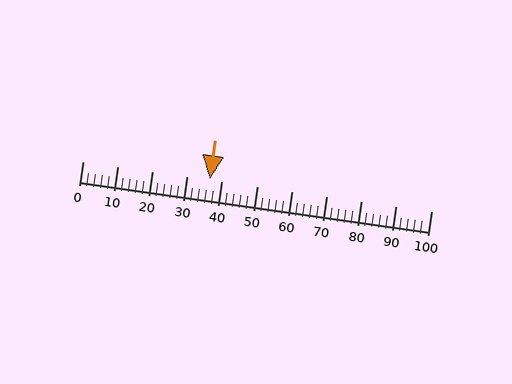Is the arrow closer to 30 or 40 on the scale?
The arrow is closer to 40.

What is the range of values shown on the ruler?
The ruler shows values from 0 to 100.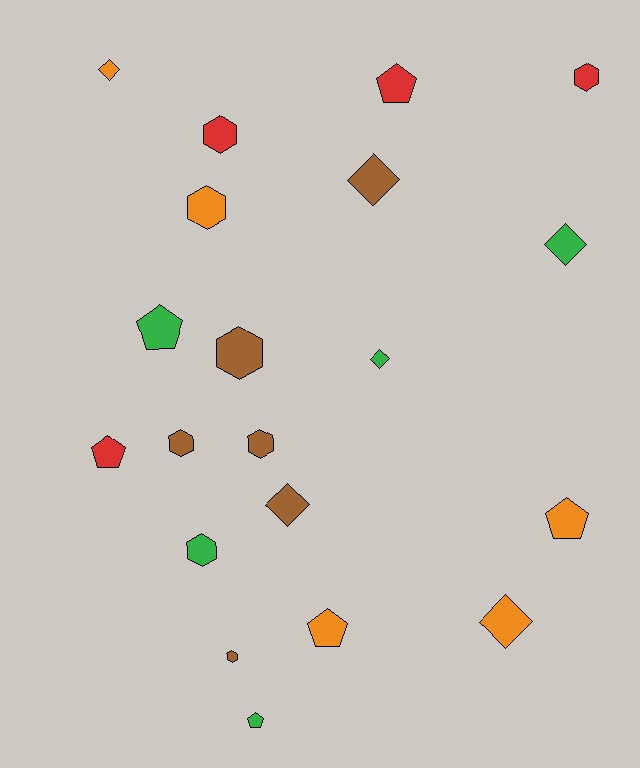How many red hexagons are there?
There are 2 red hexagons.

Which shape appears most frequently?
Hexagon, with 8 objects.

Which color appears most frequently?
Brown, with 6 objects.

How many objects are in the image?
There are 20 objects.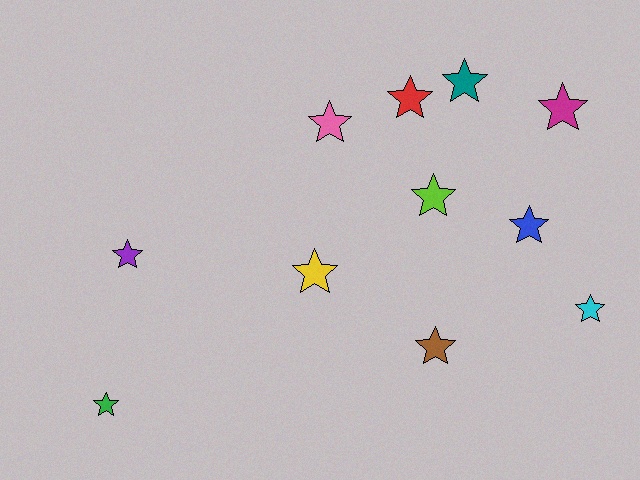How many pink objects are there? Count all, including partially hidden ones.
There is 1 pink object.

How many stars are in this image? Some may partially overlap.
There are 11 stars.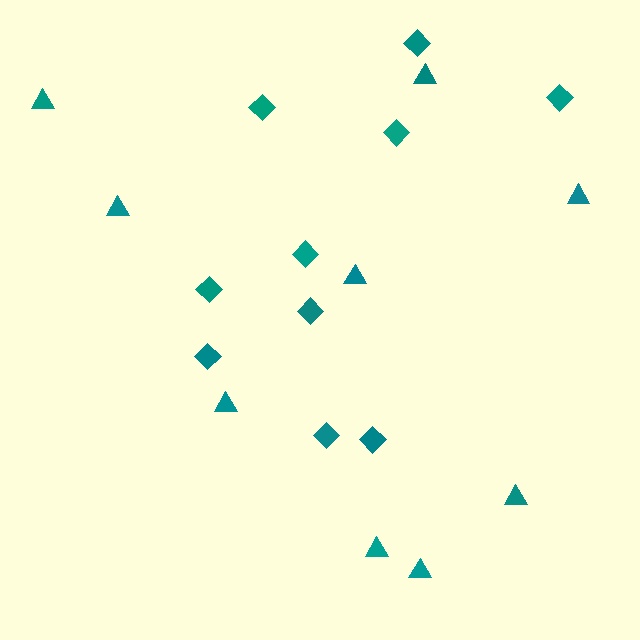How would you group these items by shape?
There are 2 groups: one group of diamonds (10) and one group of triangles (9).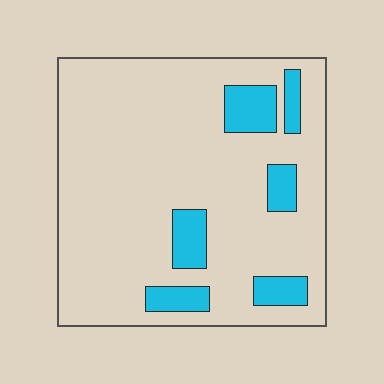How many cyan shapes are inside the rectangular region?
6.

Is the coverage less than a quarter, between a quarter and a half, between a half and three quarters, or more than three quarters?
Less than a quarter.